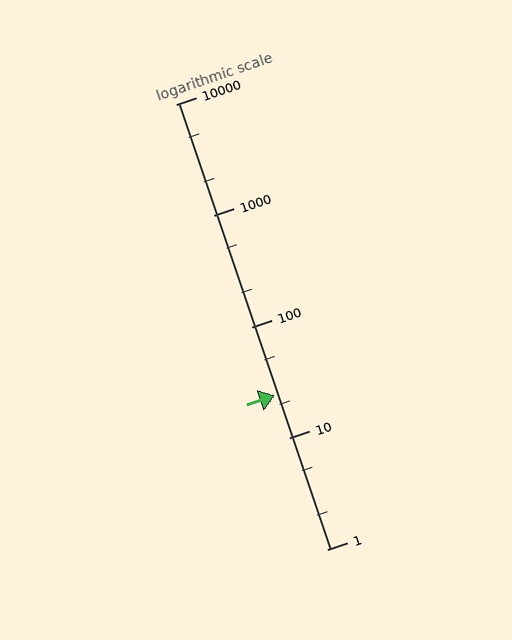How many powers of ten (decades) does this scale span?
The scale spans 4 decades, from 1 to 10000.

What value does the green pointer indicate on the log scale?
The pointer indicates approximately 24.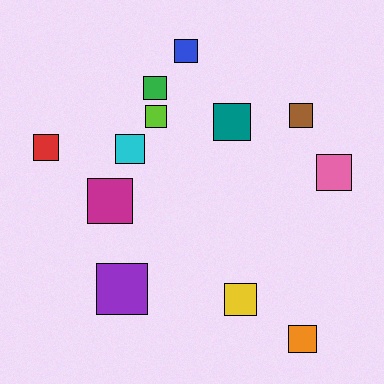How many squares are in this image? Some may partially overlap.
There are 12 squares.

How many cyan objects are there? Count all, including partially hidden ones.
There is 1 cyan object.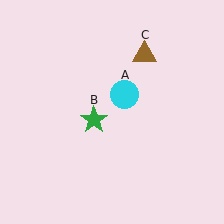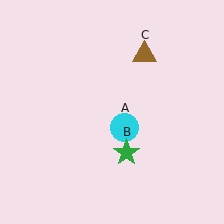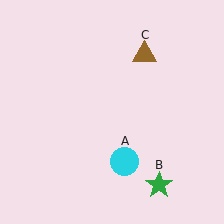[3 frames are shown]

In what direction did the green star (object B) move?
The green star (object B) moved down and to the right.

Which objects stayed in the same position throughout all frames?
Brown triangle (object C) remained stationary.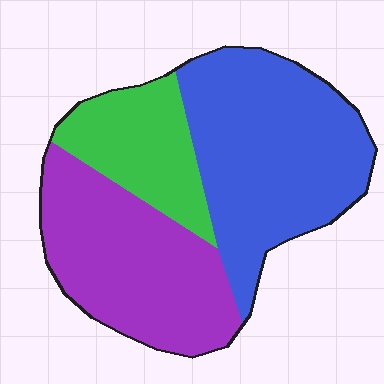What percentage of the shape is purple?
Purple covers roughly 35% of the shape.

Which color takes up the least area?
Green, at roughly 20%.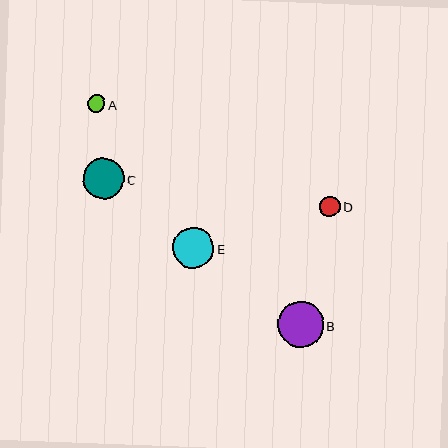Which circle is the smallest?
Circle A is the smallest with a size of approximately 18 pixels.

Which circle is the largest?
Circle B is the largest with a size of approximately 45 pixels.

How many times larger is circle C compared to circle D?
Circle C is approximately 2.0 times the size of circle D.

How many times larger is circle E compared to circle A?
Circle E is approximately 2.3 times the size of circle A.